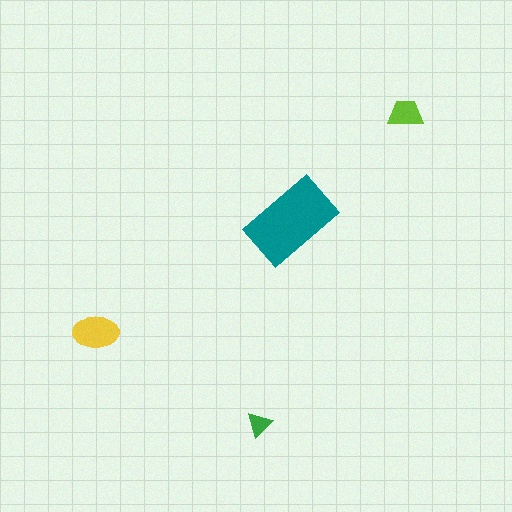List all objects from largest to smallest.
The teal rectangle, the yellow ellipse, the lime trapezoid, the green triangle.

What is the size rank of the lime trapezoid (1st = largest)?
3rd.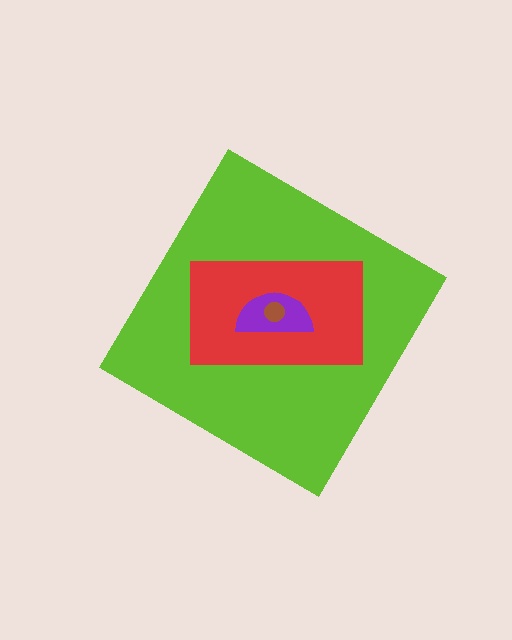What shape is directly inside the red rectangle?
The purple semicircle.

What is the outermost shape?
The lime diamond.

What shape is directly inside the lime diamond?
The red rectangle.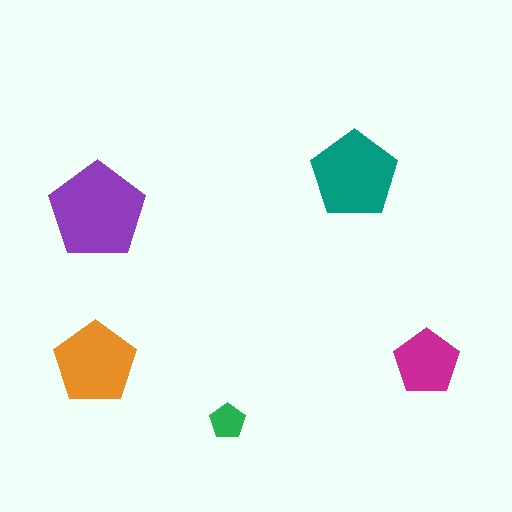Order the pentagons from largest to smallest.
the purple one, the teal one, the orange one, the magenta one, the green one.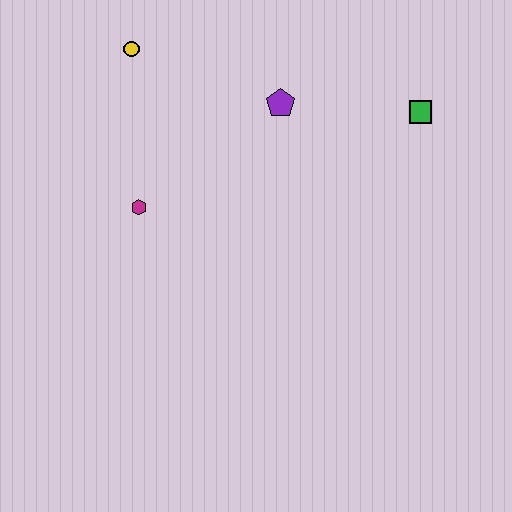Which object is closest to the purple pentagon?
The green square is closest to the purple pentagon.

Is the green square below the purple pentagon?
Yes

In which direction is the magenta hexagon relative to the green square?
The magenta hexagon is to the left of the green square.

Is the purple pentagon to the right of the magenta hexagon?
Yes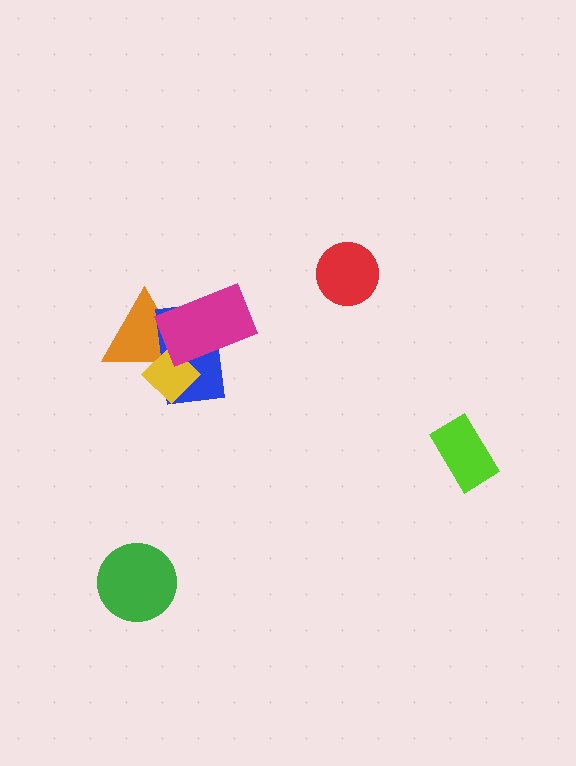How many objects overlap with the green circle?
0 objects overlap with the green circle.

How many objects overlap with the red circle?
0 objects overlap with the red circle.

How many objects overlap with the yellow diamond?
3 objects overlap with the yellow diamond.